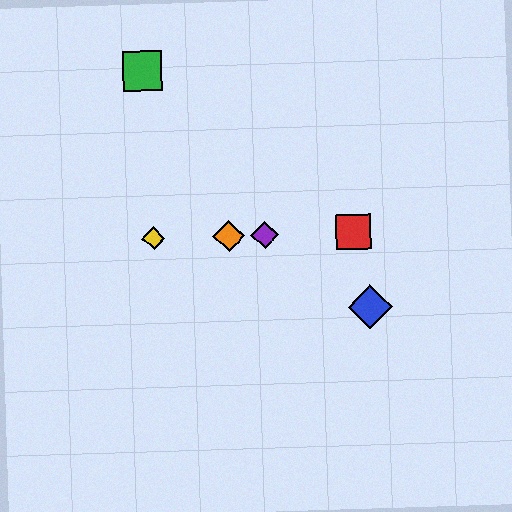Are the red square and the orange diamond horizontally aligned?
Yes, both are at y≈232.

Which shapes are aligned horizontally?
The red square, the yellow diamond, the purple diamond, the orange diamond are aligned horizontally.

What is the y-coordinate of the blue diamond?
The blue diamond is at y≈307.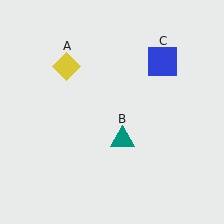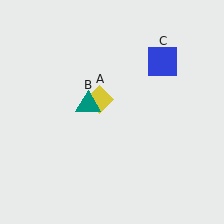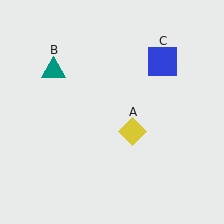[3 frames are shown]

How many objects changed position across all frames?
2 objects changed position: yellow diamond (object A), teal triangle (object B).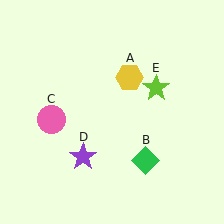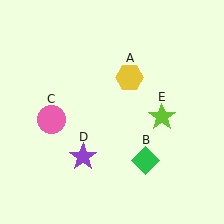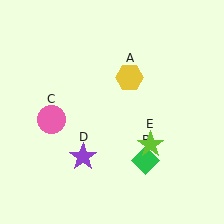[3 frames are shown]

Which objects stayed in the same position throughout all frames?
Yellow hexagon (object A) and green diamond (object B) and pink circle (object C) and purple star (object D) remained stationary.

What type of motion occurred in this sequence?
The lime star (object E) rotated clockwise around the center of the scene.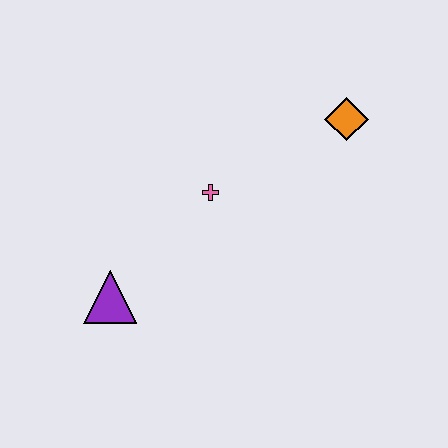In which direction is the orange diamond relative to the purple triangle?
The orange diamond is to the right of the purple triangle.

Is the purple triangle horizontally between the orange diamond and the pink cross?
No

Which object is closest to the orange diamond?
The pink cross is closest to the orange diamond.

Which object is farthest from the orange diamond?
The purple triangle is farthest from the orange diamond.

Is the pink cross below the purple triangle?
No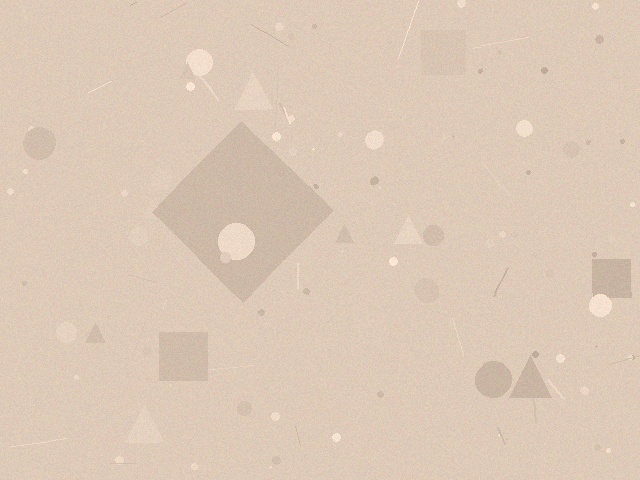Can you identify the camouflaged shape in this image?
The camouflaged shape is a diamond.